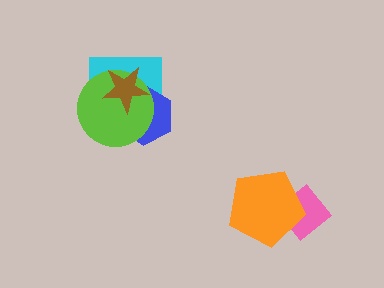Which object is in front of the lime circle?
The brown star is in front of the lime circle.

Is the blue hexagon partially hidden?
Yes, it is partially covered by another shape.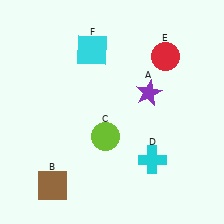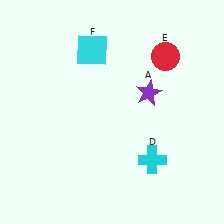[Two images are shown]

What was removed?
The lime circle (C), the brown square (B) were removed in Image 2.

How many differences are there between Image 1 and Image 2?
There are 2 differences between the two images.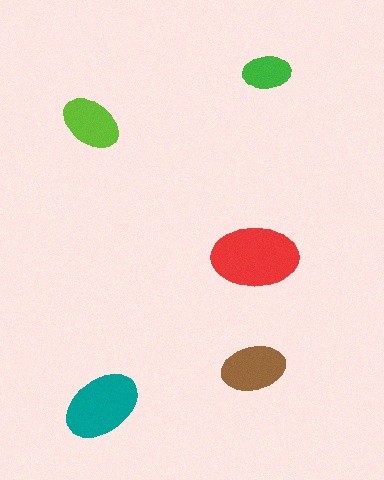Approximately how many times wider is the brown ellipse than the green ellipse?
About 1.5 times wider.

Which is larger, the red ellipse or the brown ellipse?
The red one.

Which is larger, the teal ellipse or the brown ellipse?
The teal one.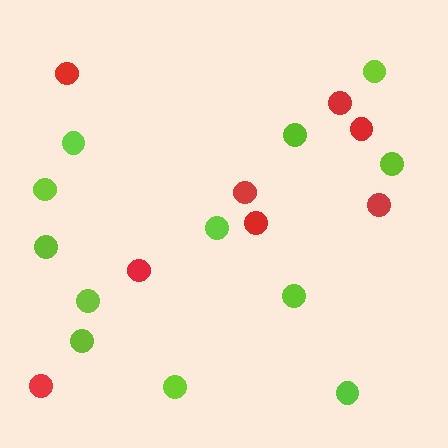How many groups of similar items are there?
There are 2 groups: one group of red circles (8) and one group of lime circles (12).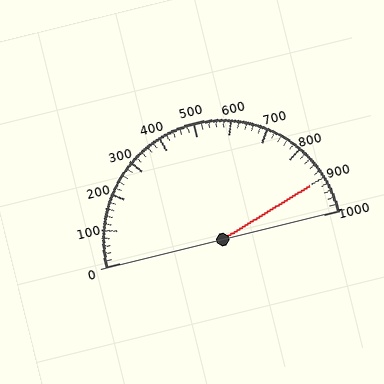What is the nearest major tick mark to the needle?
The nearest major tick mark is 900.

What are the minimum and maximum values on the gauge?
The gauge ranges from 0 to 1000.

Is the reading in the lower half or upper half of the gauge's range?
The reading is in the upper half of the range (0 to 1000).